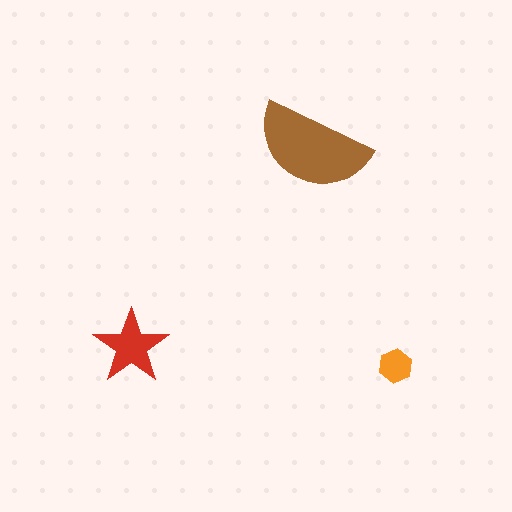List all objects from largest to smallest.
The brown semicircle, the red star, the orange hexagon.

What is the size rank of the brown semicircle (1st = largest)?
1st.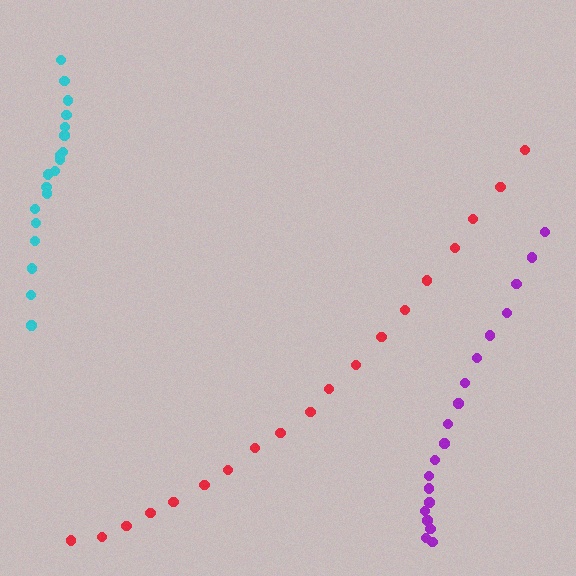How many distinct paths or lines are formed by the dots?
There are 3 distinct paths.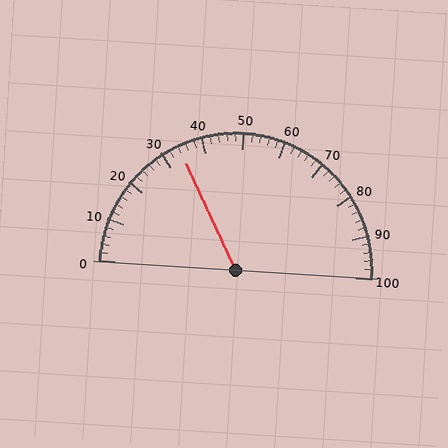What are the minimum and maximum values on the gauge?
The gauge ranges from 0 to 100.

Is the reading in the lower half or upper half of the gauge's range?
The reading is in the lower half of the range (0 to 100).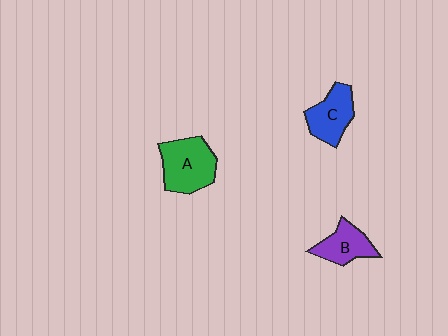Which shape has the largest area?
Shape A (green).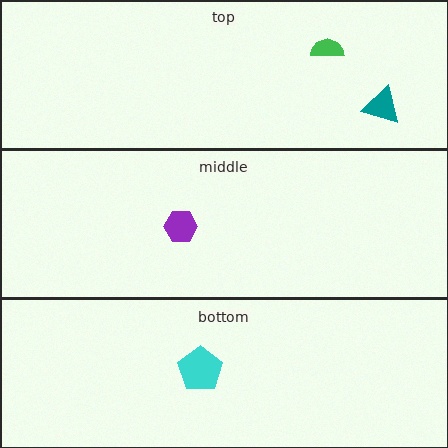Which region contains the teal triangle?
The top region.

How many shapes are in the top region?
2.